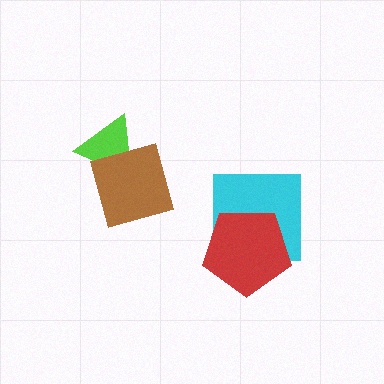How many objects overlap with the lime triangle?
1 object overlaps with the lime triangle.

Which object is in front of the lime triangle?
The brown diamond is in front of the lime triangle.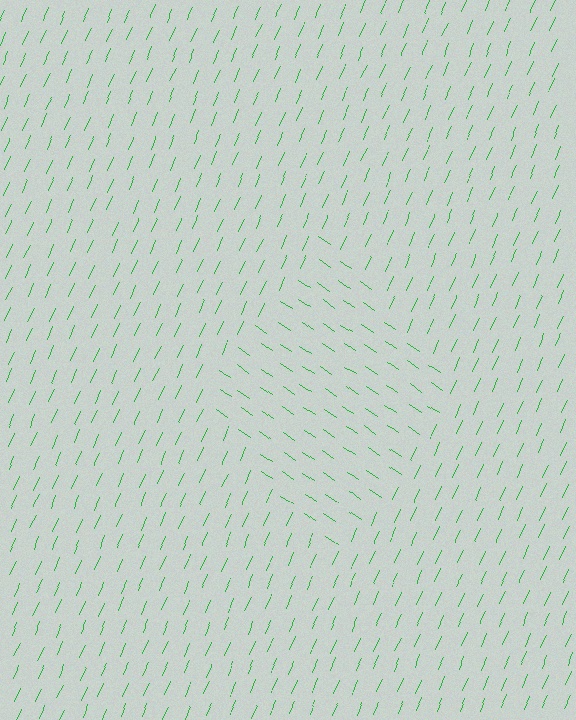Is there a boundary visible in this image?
Yes, there is a texture boundary formed by a change in line orientation.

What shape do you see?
I see a diamond.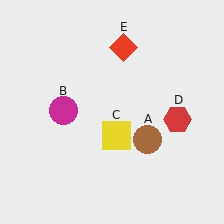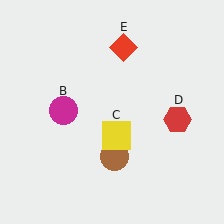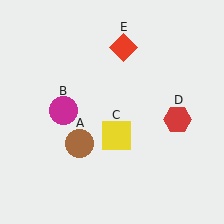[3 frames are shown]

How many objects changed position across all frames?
1 object changed position: brown circle (object A).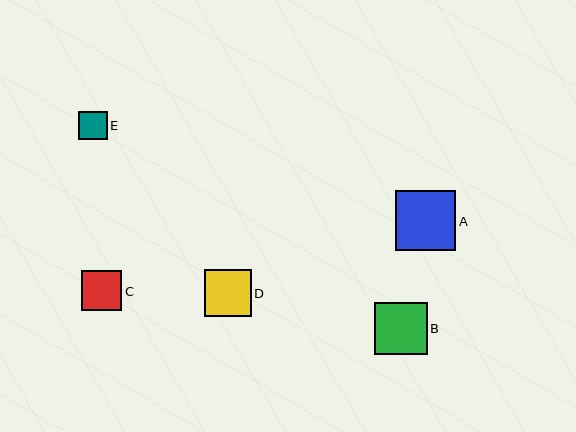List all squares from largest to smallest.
From largest to smallest: A, B, D, C, E.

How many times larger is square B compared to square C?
Square B is approximately 1.3 times the size of square C.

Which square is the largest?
Square A is the largest with a size of approximately 60 pixels.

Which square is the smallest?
Square E is the smallest with a size of approximately 29 pixels.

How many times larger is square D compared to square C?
Square D is approximately 1.2 times the size of square C.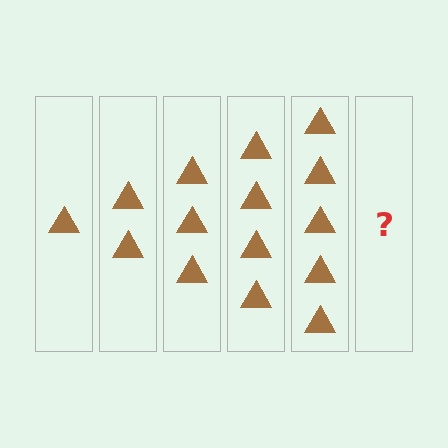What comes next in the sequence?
The next element should be 6 triangles.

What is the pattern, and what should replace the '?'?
The pattern is that each step adds one more triangle. The '?' should be 6 triangles.